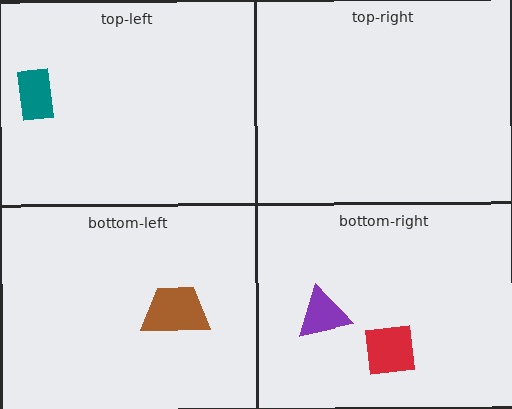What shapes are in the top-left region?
The teal rectangle.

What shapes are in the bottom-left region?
The brown trapezoid.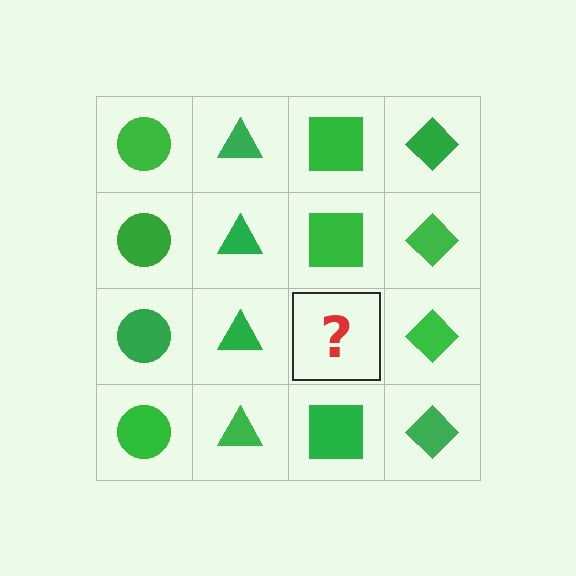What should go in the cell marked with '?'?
The missing cell should contain a green square.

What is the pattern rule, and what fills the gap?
The rule is that each column has a consistent shape. The gap should be filled with a green square.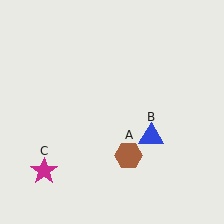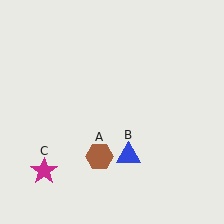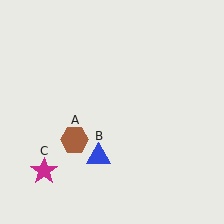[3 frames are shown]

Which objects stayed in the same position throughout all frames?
Magenta star (object C) remained stationary.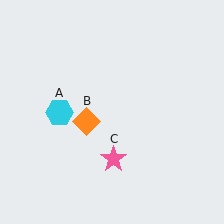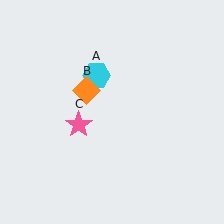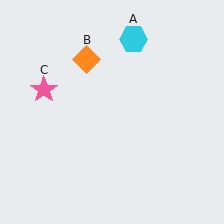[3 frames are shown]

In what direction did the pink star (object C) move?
The pink star (object C) moved up and to the left.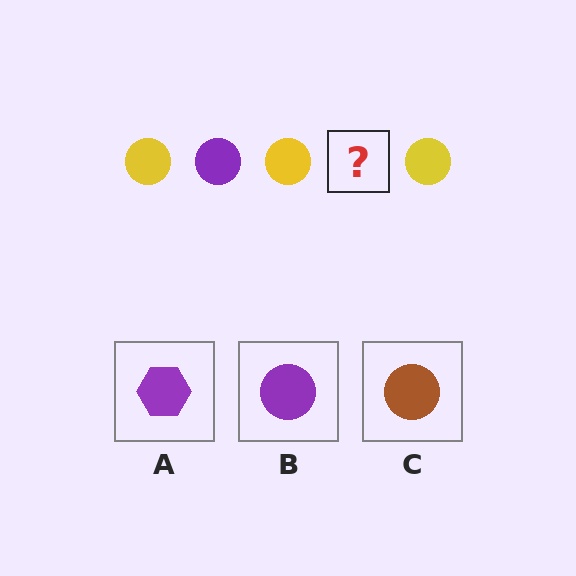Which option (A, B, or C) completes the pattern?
B.